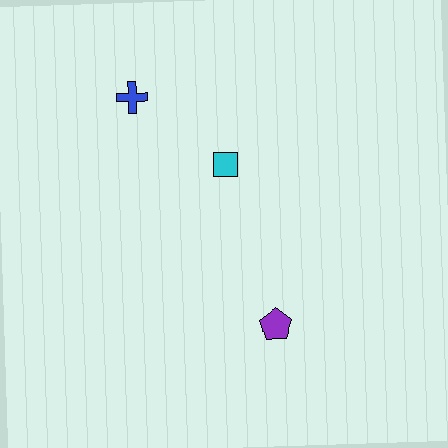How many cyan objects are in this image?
There is 1 cyan object.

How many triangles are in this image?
There are no triangles.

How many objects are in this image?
There are 3 objects.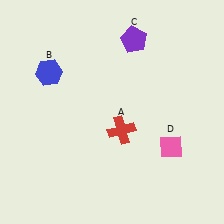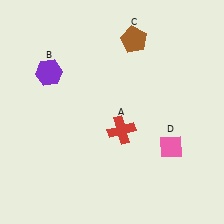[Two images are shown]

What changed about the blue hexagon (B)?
In Image 1, B is blue. In Image 2, it changed to purple.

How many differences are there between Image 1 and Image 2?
There are 2 differences between the two images.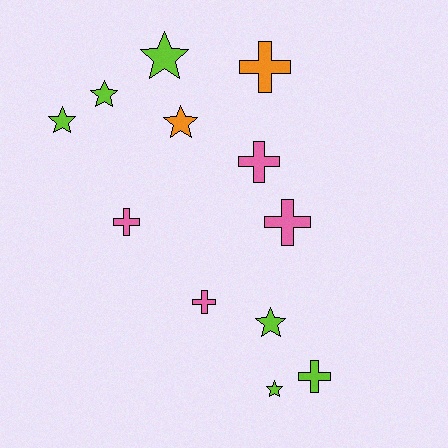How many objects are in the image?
There are 12 objects.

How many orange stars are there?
There is 1 orange star.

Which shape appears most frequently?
Star, with 6 objects.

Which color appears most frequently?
Lime, with 6 objects.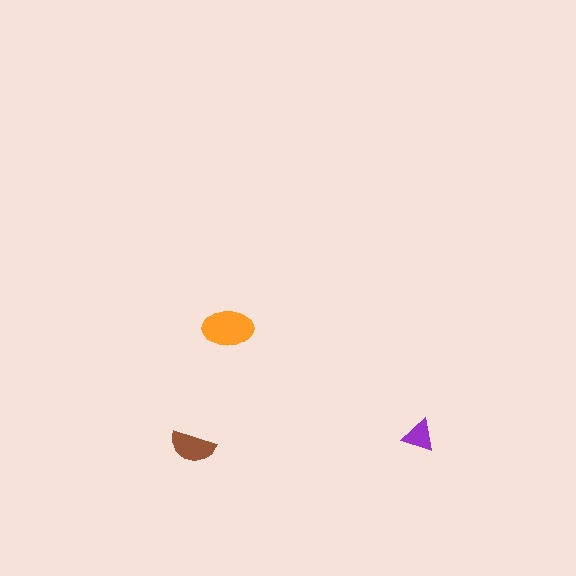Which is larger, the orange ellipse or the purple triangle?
The orange ellipse.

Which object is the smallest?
The purple triangle.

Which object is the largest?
The orange ellipse.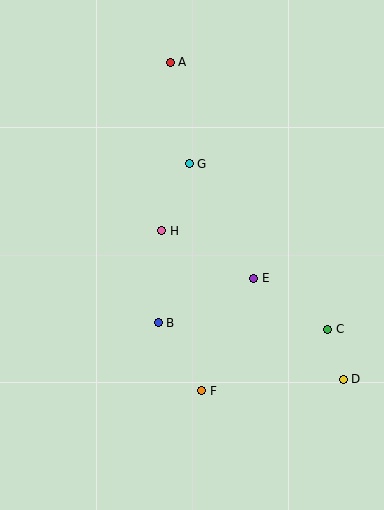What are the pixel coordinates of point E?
Point E is at (254, 278).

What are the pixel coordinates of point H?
Point H is at (162, 231).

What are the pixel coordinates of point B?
Point B is at (158, 323).